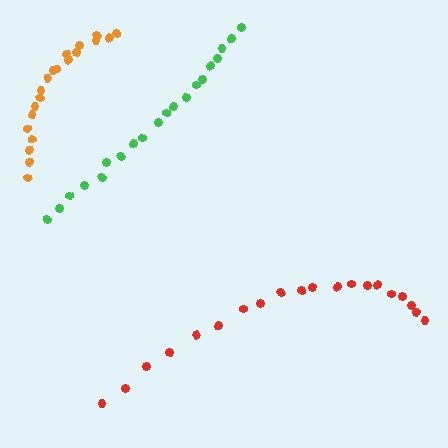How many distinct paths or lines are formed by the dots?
There are 3 distinct paths.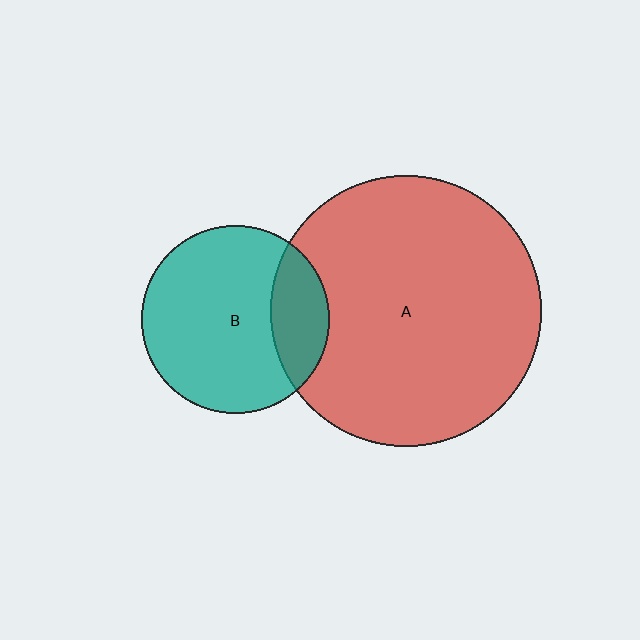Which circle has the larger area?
Circle A (red).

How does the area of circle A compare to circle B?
Approximately 2.1 times.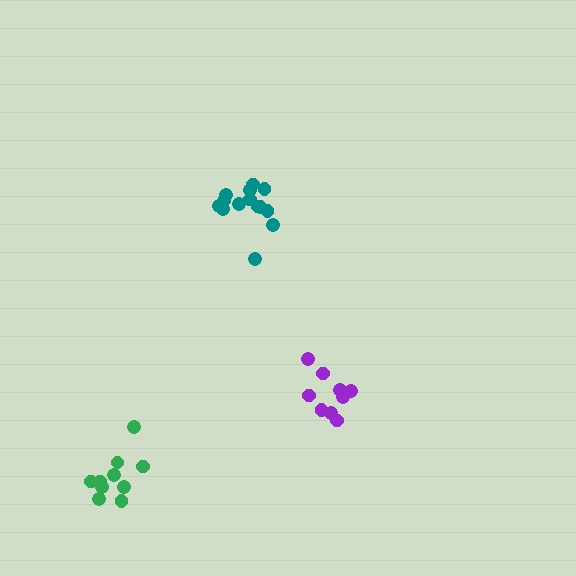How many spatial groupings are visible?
There are 3 spatial groupings.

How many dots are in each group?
Group 1: 10 dots, Group 2: 15 dots, Group 3: 9 dots (34 total).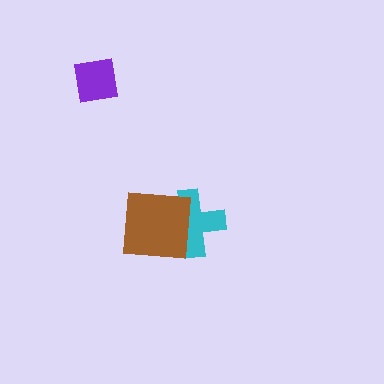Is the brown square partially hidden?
No, no other shape covers it.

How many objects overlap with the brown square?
1 object overlaps with the brown square.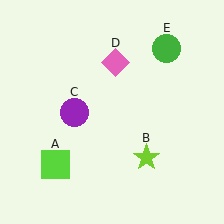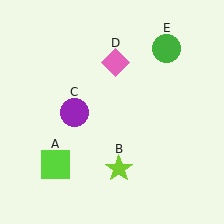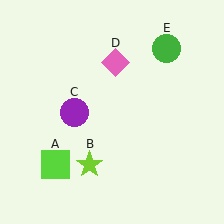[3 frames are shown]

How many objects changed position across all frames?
1 object changed position: lime star (object B).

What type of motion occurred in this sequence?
The lime star (object B) rotated clockwise around the center of the scene.